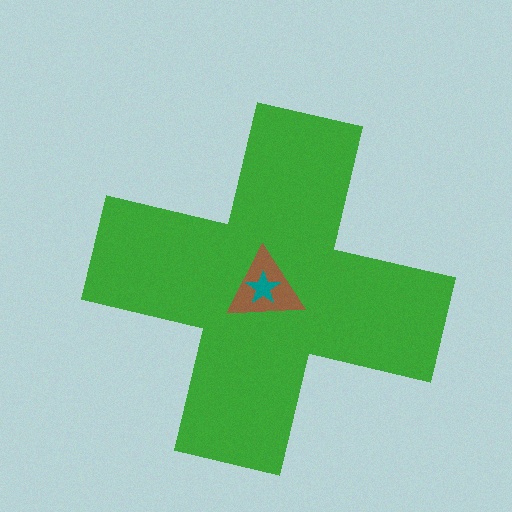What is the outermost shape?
The green cross.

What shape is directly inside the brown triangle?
The teal star.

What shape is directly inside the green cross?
The brown triangle.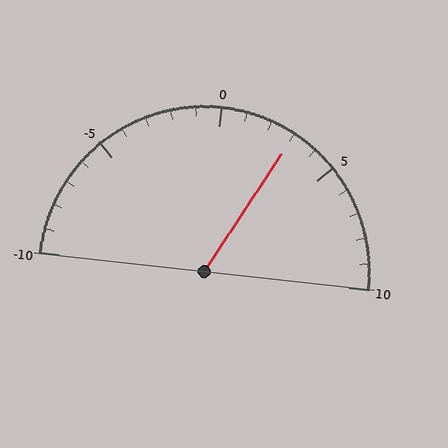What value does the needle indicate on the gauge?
The needle indicates approximately 3.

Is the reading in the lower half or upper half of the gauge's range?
The reading is in the upper half of the range (-10 to 10).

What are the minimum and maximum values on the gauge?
The gauge ranges from -10 to 10.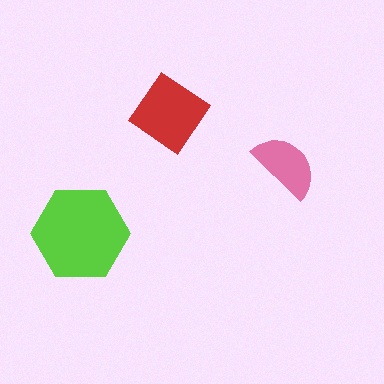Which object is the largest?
The lime hexagon.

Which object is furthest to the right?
The pink semicircle is rightmost.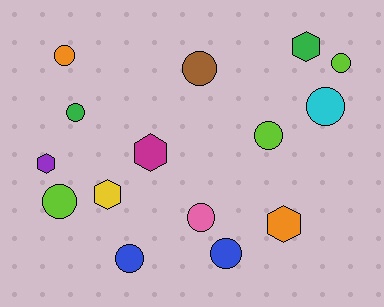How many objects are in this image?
There are 15 objects.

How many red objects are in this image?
There are no red objects.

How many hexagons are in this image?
There are 5 hexagons.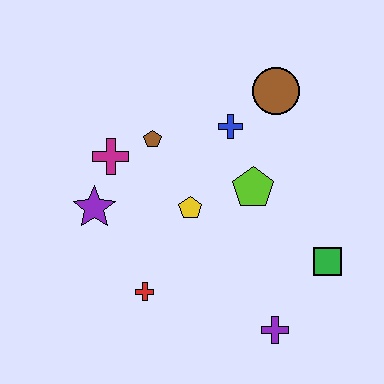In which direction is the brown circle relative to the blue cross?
The brown circle is to the right of the blue cross.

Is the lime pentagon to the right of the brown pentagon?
Yes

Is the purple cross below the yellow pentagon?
Yes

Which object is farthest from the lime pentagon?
The purple star is farthest from the lime pentagon.